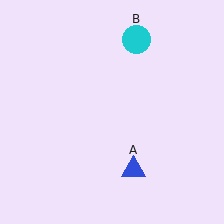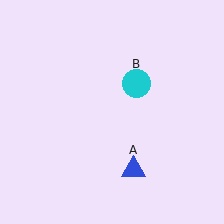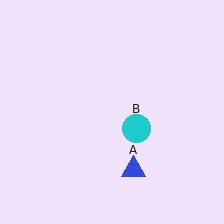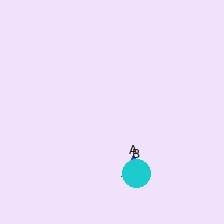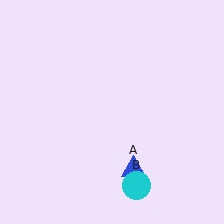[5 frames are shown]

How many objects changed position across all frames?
1 object changed position: cyan circle (object B).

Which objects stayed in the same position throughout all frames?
Blue triangle (object A) remained stationary.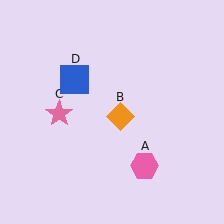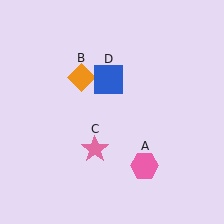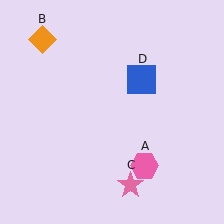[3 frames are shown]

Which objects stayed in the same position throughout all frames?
Pink hexagon (object A) remained stationary.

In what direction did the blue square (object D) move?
The blue square (object D) moved right.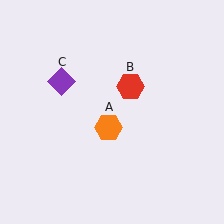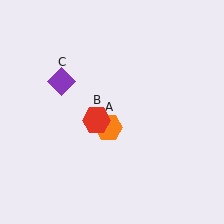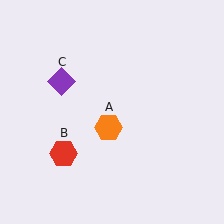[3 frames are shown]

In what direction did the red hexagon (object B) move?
The red hexagon (object B) moved down and to the left.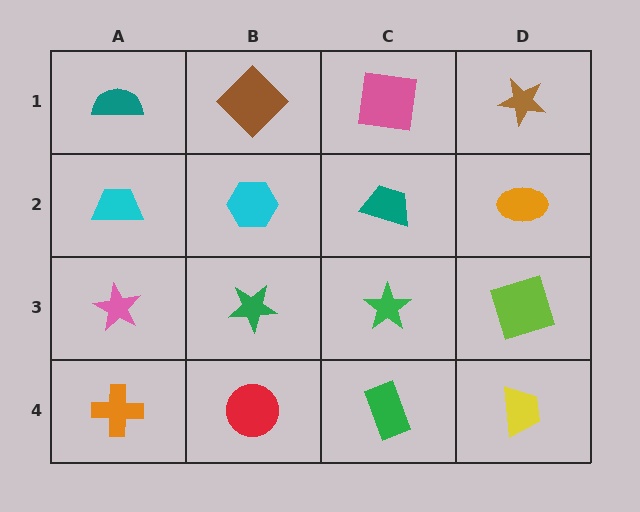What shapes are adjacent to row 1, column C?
A teal trapezoid (row 2, column C), a brown diamond (row 1, column B), a brown star (row 1, column D).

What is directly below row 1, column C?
A teal trapezoid.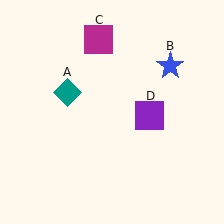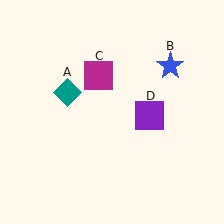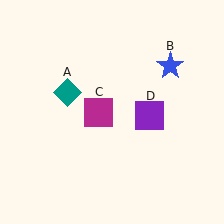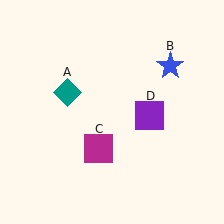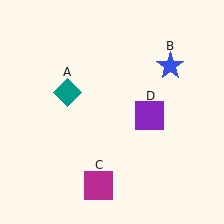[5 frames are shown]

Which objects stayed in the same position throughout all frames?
Teal diamond (object A) and blue star (object B) and purple square (object D) remained stationary.